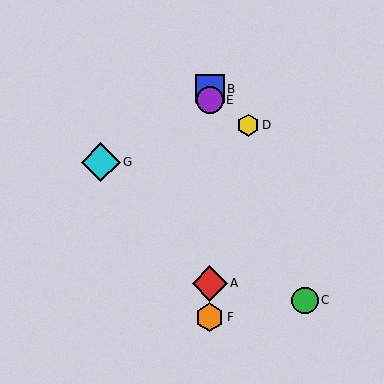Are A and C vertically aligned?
No, A is at x≈210 and C is at x≈305.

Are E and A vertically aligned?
Yes, both are at x≈210.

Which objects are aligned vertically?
Objects A, B, E, F are aligned vertically.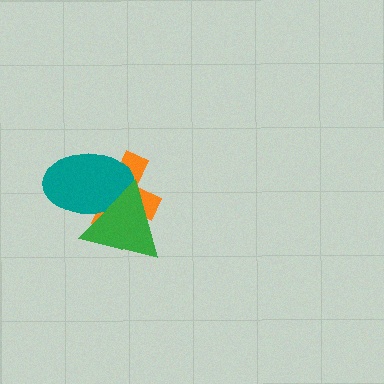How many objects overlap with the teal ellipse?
2 objects overlap with the teal ellipse.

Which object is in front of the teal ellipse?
The green triangle is in front of the teal ellipse.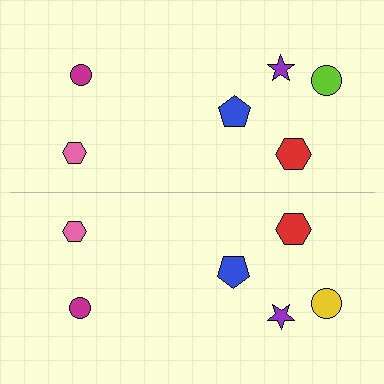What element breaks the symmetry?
The yellow circle on the bottom side breaks the symmetry — its mirror counterpart is lime.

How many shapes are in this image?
There are 12 shapes in this image.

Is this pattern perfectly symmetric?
No, the pattern is not perfectly symmetric. The yellow circle on the bottom side breaks the symmetry — its mirror counterpart is lime.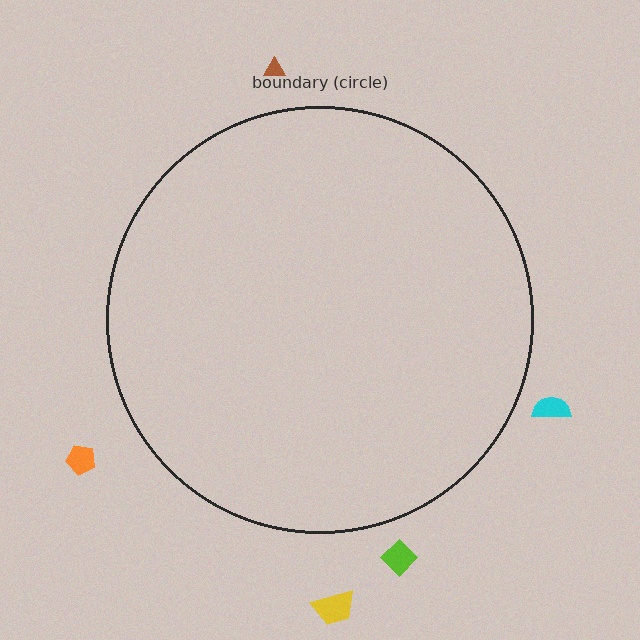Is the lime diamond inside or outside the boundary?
Outside.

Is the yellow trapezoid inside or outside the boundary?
Outside.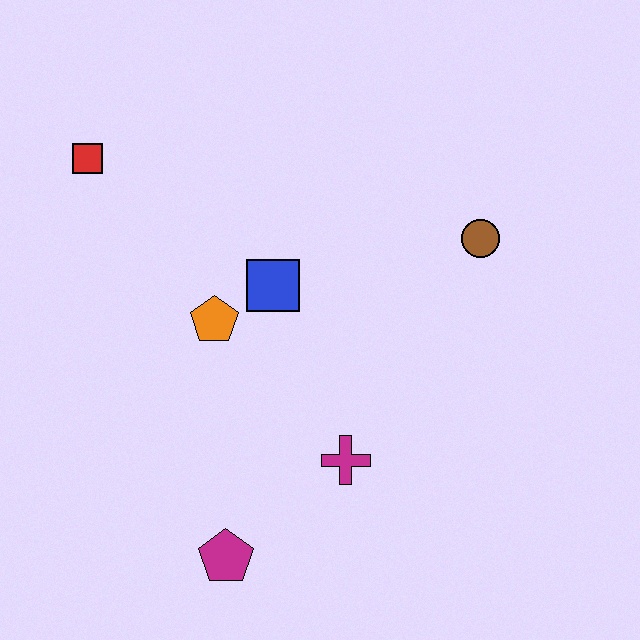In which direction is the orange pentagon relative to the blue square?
The orange pentagon is to the left of the blue square.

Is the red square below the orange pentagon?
No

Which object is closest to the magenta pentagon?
The magenta cross is closest to the magenta pentagon.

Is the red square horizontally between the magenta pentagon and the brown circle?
No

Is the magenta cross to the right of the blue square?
Yes